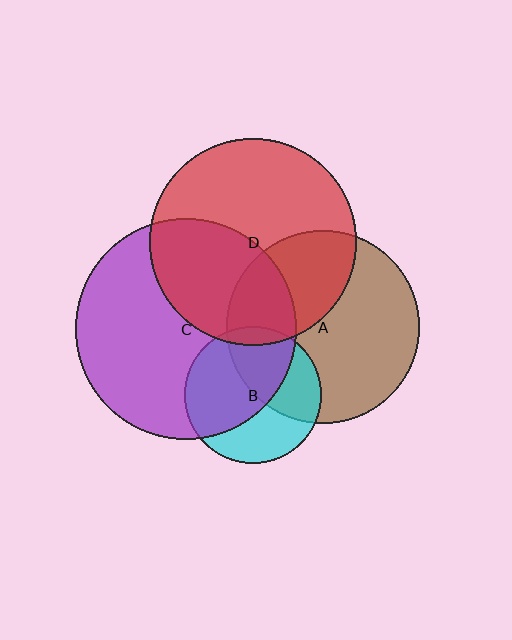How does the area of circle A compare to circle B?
Approximately 2.0 times.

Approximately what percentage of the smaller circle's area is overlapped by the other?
Approximately 35%.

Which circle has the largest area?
Circle C (purple).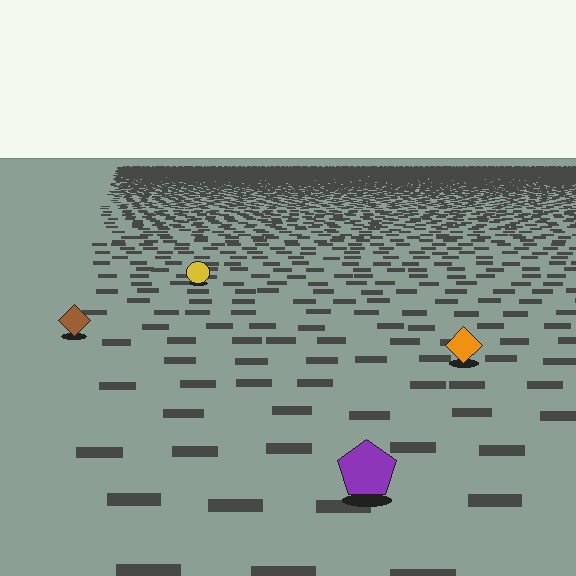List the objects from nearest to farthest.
From nearest to farthest: the purple pentagon, the orange diamond, the brown diamond, the yellow circle.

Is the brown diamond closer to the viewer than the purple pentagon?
No. The purple pentagon is closer — you can tell from the texture gradient: the ground texture is coarser near it.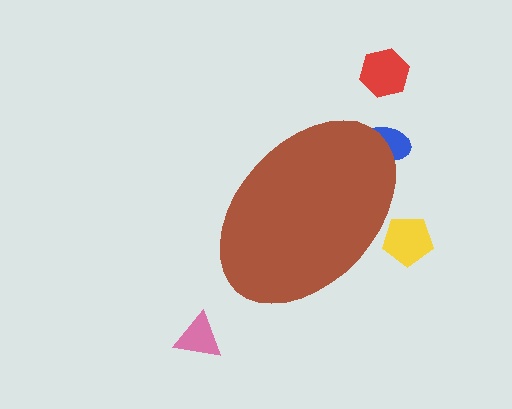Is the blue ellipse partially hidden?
Yes, the blue ellipse is partially hidden behind the brown ellipse.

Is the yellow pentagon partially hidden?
Yes, the yellow pentagon is partially hidden behind the brown ellipse.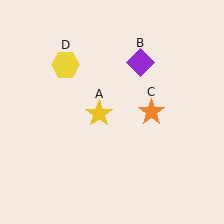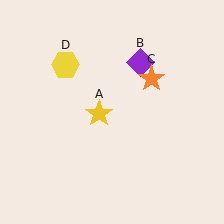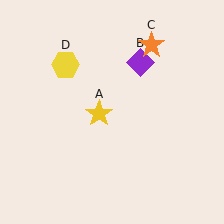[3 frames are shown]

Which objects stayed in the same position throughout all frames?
Yellow star (object A) and purple diamond (object B) and yellow hexagon (object D) remained stationary.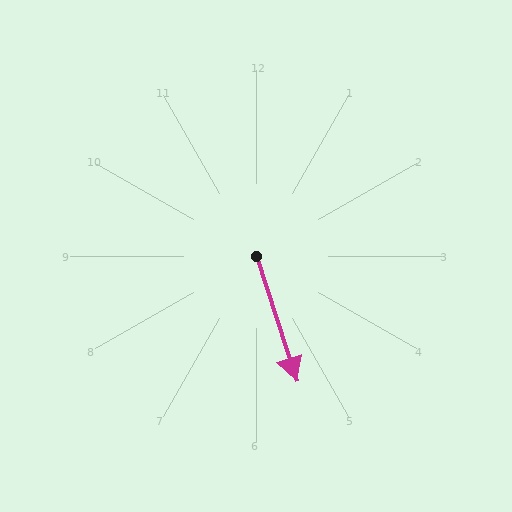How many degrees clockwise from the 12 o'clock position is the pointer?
Approximately 162 degrees.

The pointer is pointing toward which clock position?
Roughly 5 o'clock.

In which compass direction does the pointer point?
South.